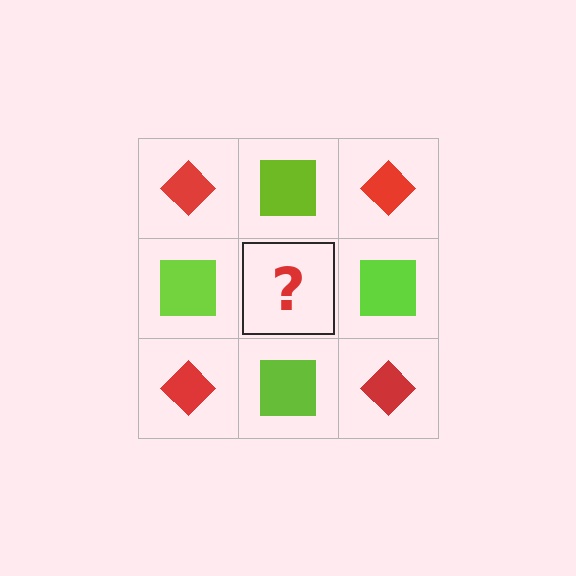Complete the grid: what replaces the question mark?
The question mark should be replaced with a red diamond.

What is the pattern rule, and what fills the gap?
The rule is that it alternates red diamond and lime square in a checkerboard pattern. The gap should be filled with a red diamond.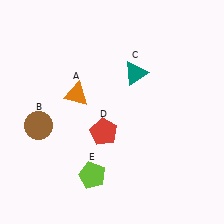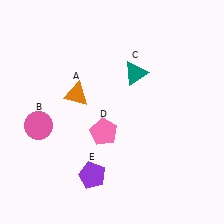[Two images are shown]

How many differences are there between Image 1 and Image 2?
There are 3 differences between the two images.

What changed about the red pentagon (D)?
In Image 1, D is red. In Image 2, it changed to pink.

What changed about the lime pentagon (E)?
In Image 1, E is lime. In Image 2, it changed to purple.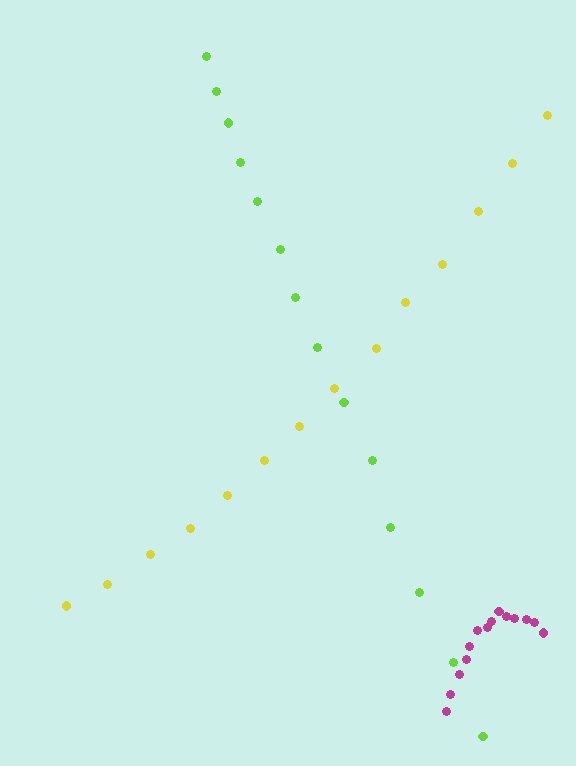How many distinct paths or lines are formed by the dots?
There are 3 distinct paths.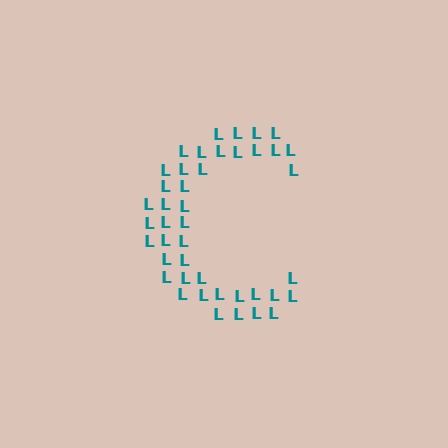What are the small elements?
The small elements are letter L's.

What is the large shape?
The large shape is the letter C.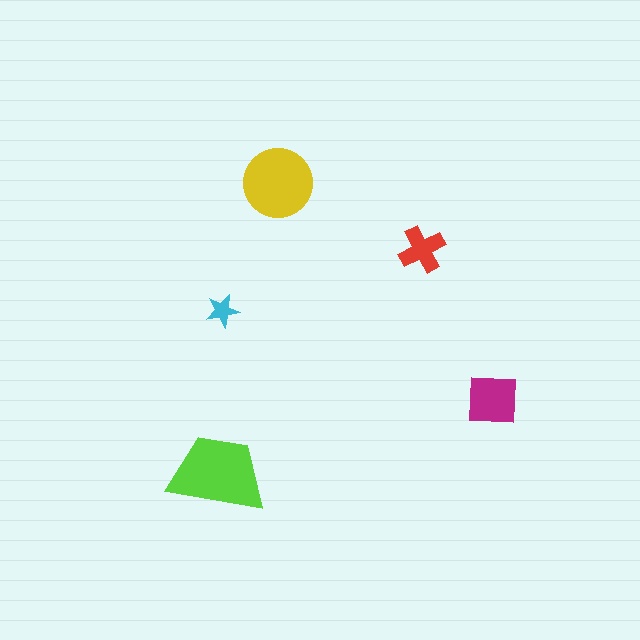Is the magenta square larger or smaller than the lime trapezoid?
Smaller.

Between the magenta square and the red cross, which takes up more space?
The magenta square.